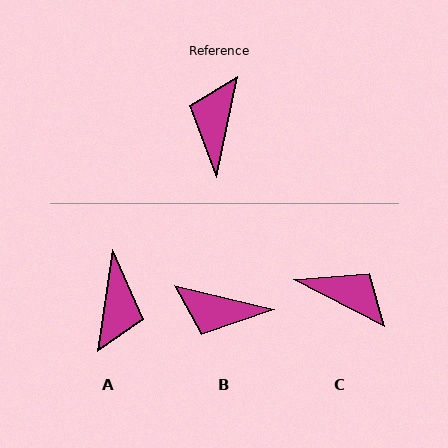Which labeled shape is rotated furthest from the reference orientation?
A, about 177 degrees away.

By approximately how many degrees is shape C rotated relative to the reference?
Approximately 106 degrees clockwise.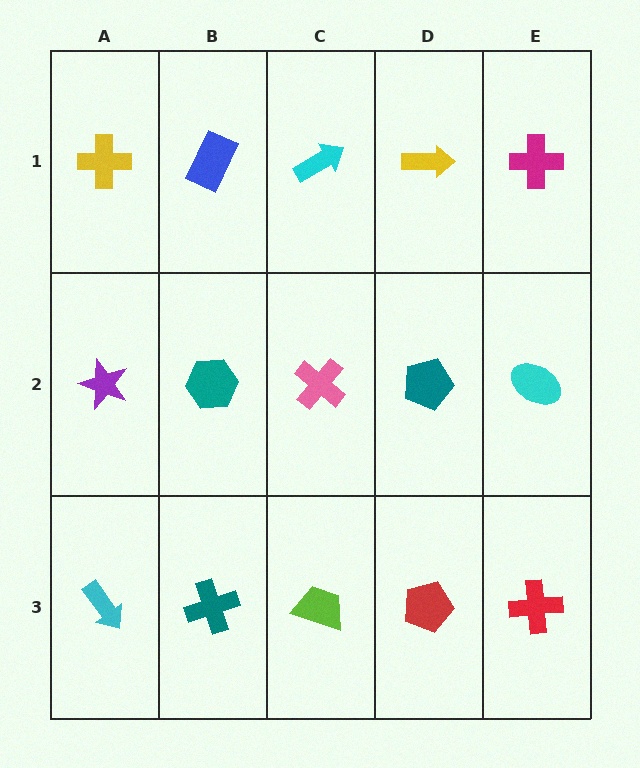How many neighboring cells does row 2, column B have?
4.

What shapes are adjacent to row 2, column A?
A yellow cross (row 1, column A), a cyan arrow (row 3, column A), a teal hexagon (row 2, column B).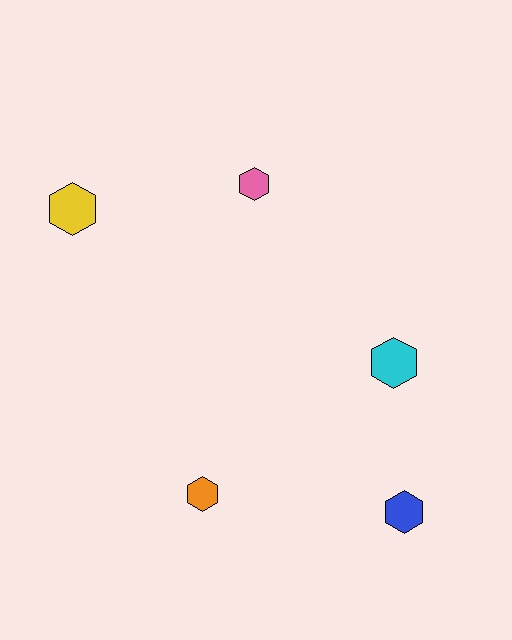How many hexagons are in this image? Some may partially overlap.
There are 5 hexagons.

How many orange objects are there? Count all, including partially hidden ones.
There is 1 orange object.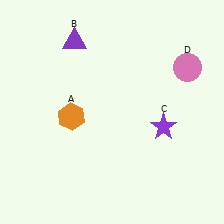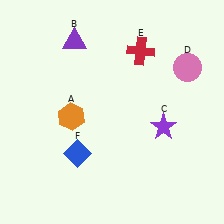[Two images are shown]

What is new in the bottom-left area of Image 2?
A blue diamond (F) was added in the bottom-left area of Image 2.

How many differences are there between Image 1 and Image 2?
There are 2 differences between the two images.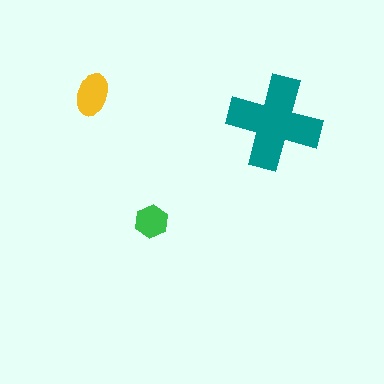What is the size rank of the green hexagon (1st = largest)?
3rd.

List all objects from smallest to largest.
The green hexagon, the yellow ellipse, the teal cross.